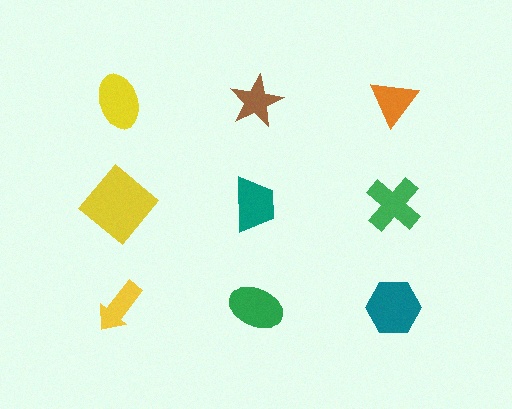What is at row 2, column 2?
A teal trapezoid.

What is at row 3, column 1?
A yellow arrow.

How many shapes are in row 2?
3 shapes.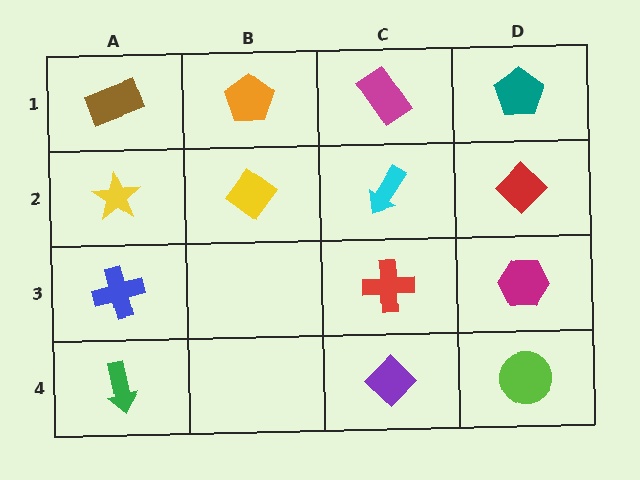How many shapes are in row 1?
4 shapes.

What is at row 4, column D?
A lime circle.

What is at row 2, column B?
A yellow diamond.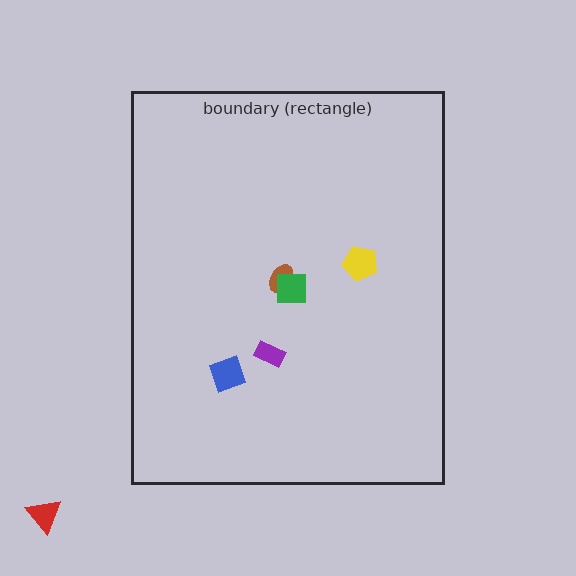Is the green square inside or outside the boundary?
Inside.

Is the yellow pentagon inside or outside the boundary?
Inside.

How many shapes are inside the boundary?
5 inside, 1 outside.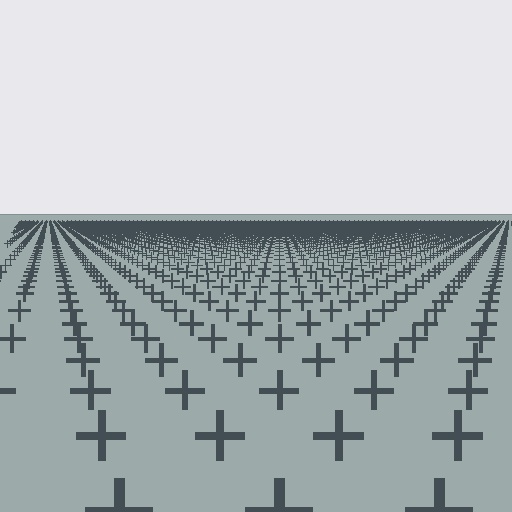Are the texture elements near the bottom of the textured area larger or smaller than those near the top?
Larger. Near the bottom, elements are closer to the viewer and appear at a bigger on-screen size.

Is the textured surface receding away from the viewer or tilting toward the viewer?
The surface is receding away from the viewer. Texture elements get smaller and denser toward the top.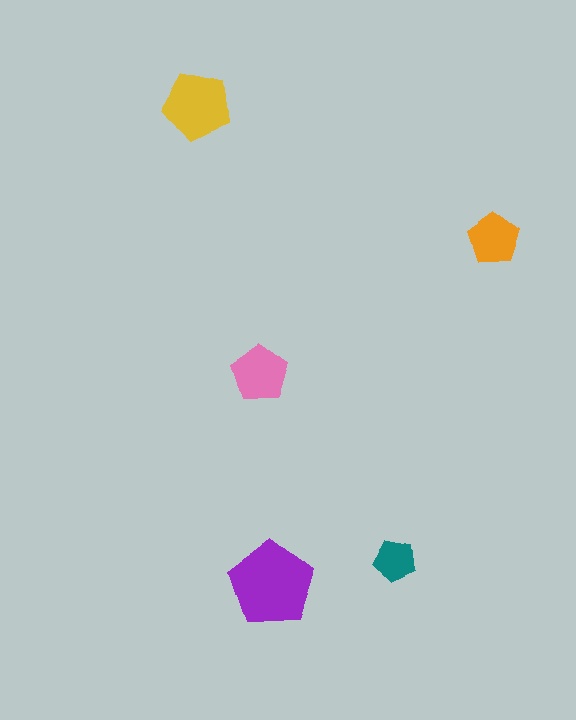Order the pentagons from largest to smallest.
the purple one, the yellow one, the pink one, the orange one, the teal one.